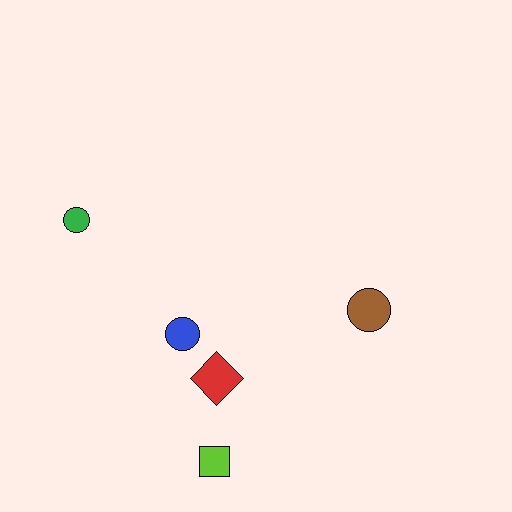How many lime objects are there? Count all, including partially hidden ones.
There is 1 lime object.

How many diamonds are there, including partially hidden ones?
There is 1 diamond.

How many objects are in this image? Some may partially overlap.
There are 5 objects.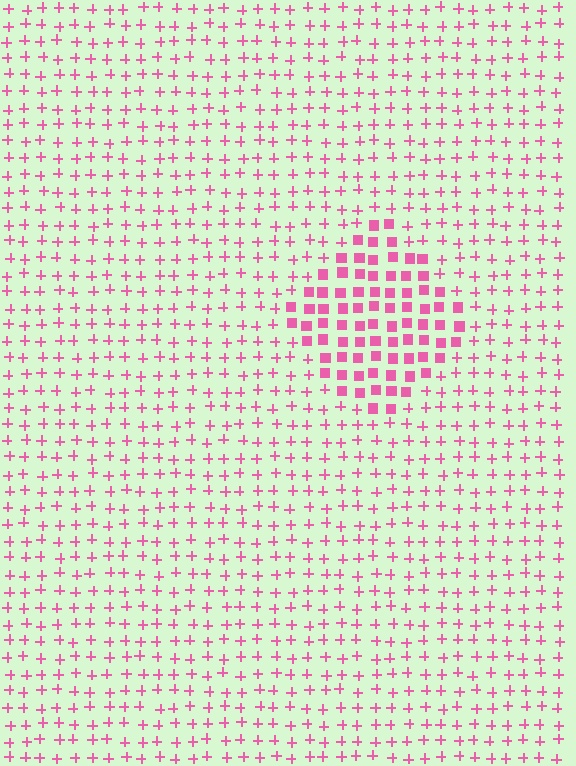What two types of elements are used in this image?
The image uses squares inside the diamond region and plus signs outside it.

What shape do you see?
I see a diamond.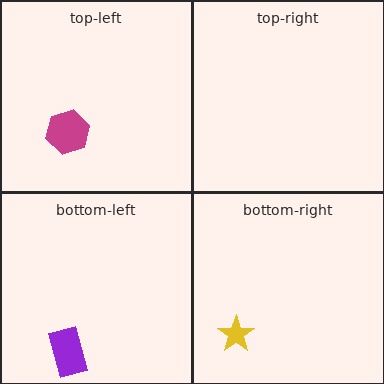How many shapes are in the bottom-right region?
1.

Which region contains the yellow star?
The bottom-right region.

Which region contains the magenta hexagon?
The top-left region.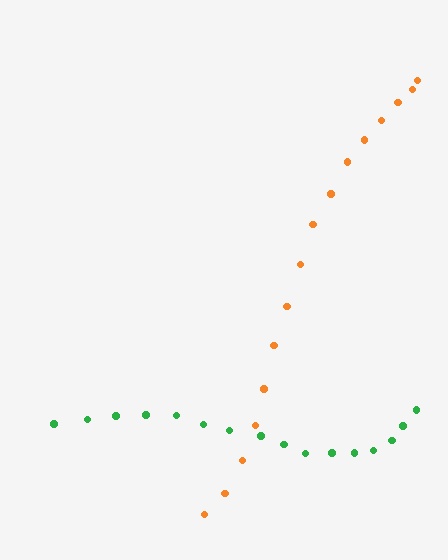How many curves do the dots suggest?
There are 2 distinct paths.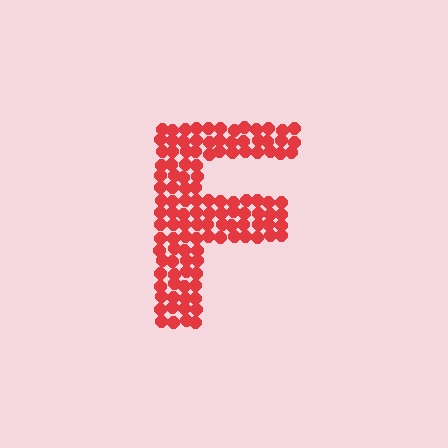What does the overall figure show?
The overall figure shows the letter F.